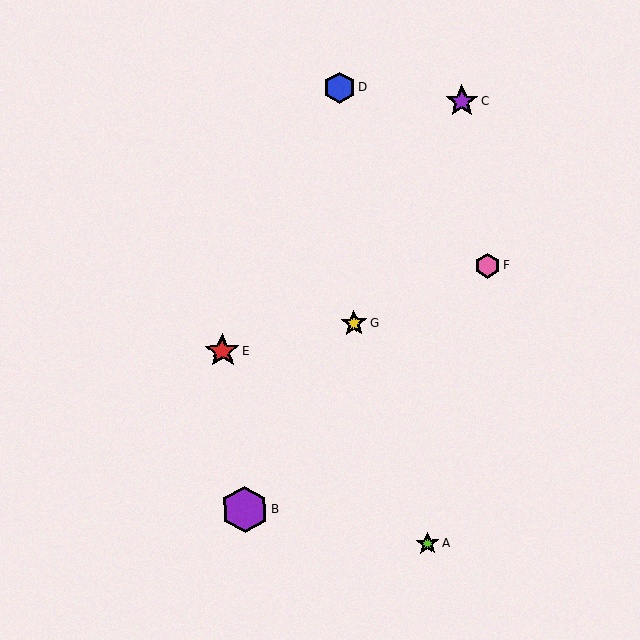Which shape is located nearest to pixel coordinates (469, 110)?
The purple star (labeled C) at (462, 101) is nearest to that location.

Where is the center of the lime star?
The center of the lime star is at (427, 543).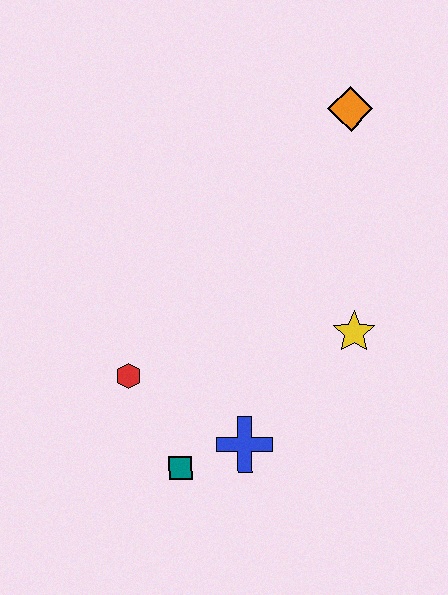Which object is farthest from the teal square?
The orange diamond is farthest from the teal square.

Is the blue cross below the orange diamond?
Yes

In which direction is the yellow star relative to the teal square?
The yellow star is to the right of the teal square.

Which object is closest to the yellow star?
The blue cross is closest to the yellow star.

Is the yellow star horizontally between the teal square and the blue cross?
No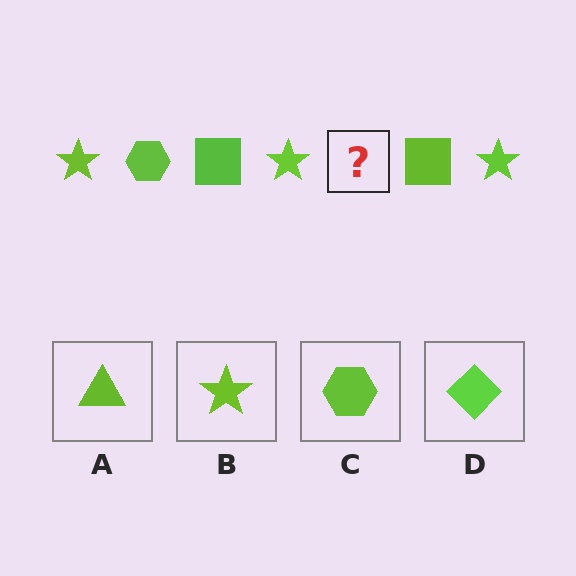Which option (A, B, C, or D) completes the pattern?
C.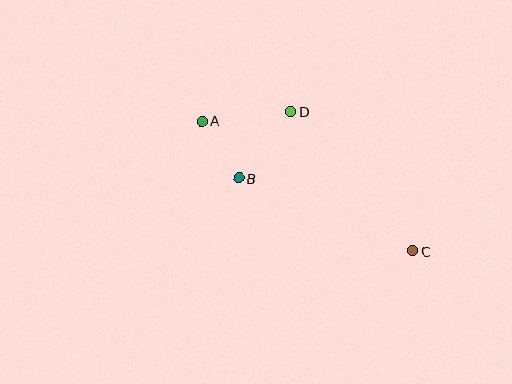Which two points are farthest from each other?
Points A and C are farthest from each other.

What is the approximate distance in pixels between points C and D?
The distance between C and D is approximately 185 pixels.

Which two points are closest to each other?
Points A and B are closest to each other.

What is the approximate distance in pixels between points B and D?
The distance between B and D is approximately 85 pixels.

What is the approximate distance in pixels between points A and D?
The distance between A and D is approximately 89 pixels.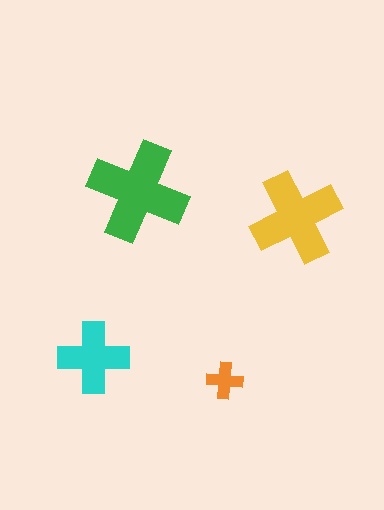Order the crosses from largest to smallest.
the green one, the yellow one, the cyan one, the orange one.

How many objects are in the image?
There are 4 objects in the image.